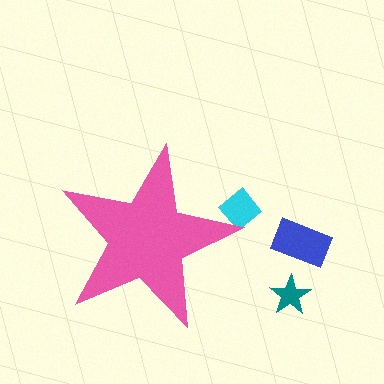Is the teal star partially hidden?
No, the teal star is fully visible.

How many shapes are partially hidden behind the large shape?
1 shape is partially hidden.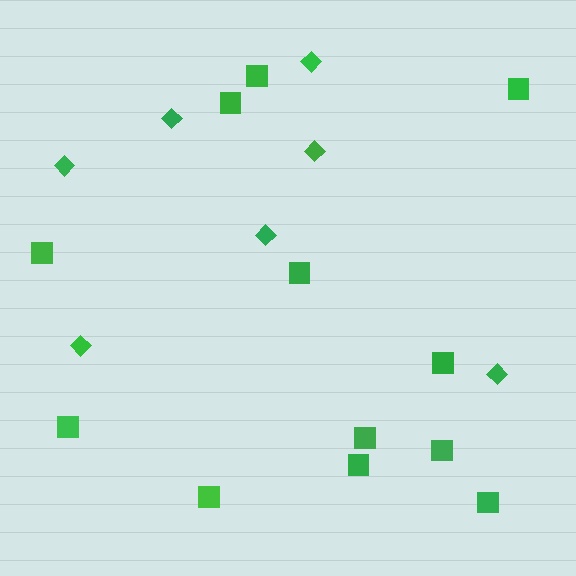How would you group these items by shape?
There are 2 groups: one group of diamonds (7) and one group of squares (12).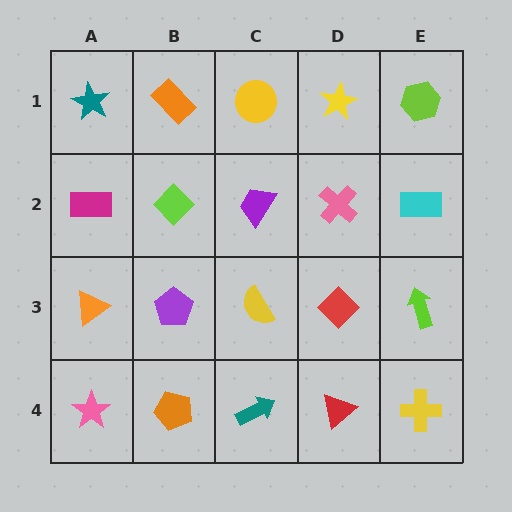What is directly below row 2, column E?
A lime arrow.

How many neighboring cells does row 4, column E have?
2.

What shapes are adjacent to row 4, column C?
A yellow semicircle (row 3, column C), an orange pentagon (row 4, column B), a red triangle (row 4, column D).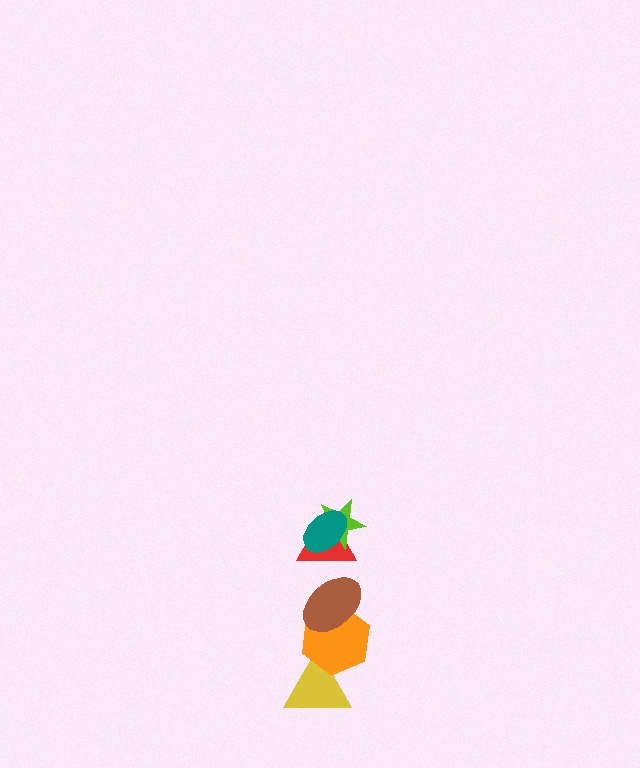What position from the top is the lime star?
The lime star is 2nd from the top.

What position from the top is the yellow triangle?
The yellow triangle is 6th from the top.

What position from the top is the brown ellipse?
The brown ellipse is 4th from the top.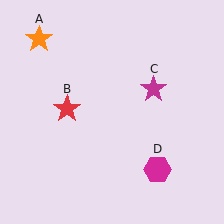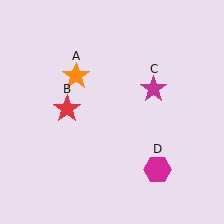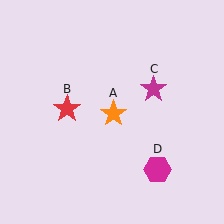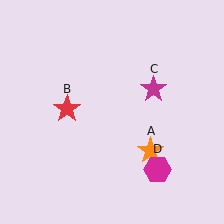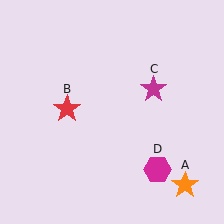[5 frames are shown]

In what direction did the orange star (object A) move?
The orange star (object A) moved down and to the right.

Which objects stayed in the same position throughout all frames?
Red star (object B) and magenta star (object C) and magenta hexagon (object D) remained stationary.